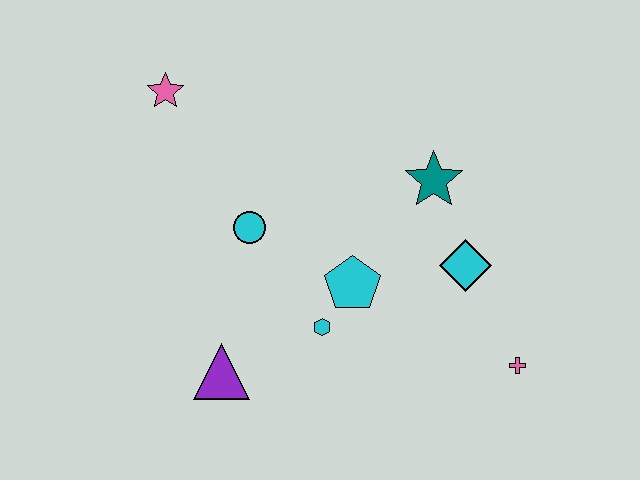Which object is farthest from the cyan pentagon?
The pink star is farthest from the cyan pentagon.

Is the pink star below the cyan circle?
No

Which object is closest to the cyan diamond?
The teal star is closest to the cyan diamond.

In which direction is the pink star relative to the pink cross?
The pink star is to the left of the pink cross.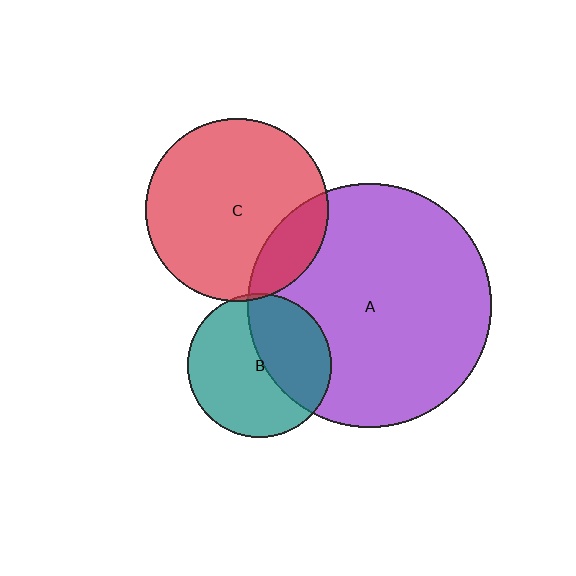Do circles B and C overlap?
Yes.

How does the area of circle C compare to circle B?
Approximately 1.6 times.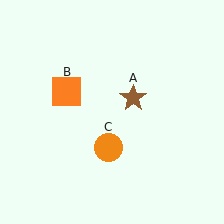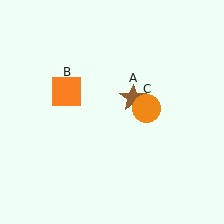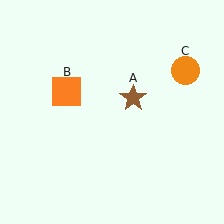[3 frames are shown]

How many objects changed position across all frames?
1 object changed position: orange circle (object C).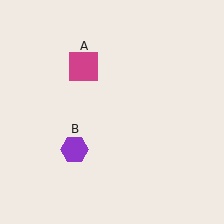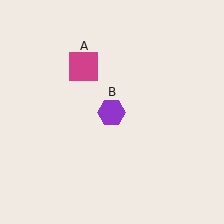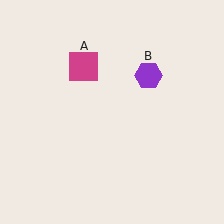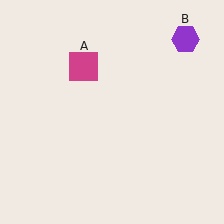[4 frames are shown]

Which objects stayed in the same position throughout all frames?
Magenta square (object A) remained stationary.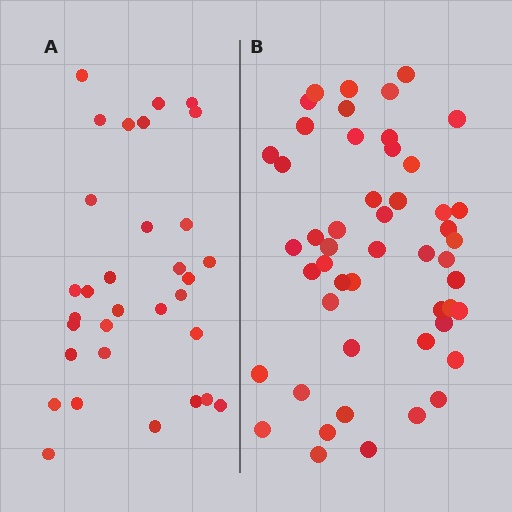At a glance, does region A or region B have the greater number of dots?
Region B (the right region) has more dots.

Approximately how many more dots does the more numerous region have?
Region B has approximately 20 more dots than region A.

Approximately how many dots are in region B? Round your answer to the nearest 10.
About 50 dots.